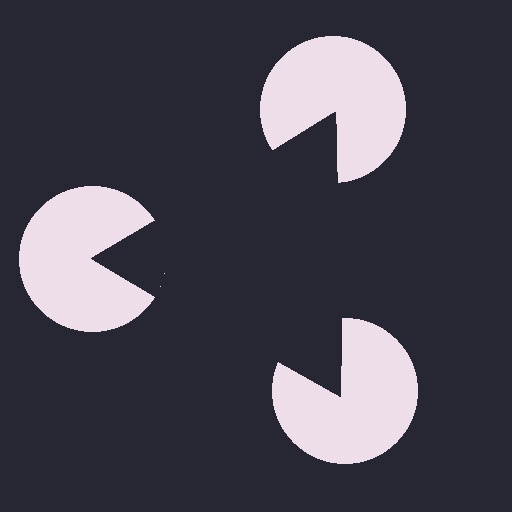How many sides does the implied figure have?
3 sides.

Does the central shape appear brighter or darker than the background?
It typically appears slightly darker than the background, even though no actual brightness change is drawn.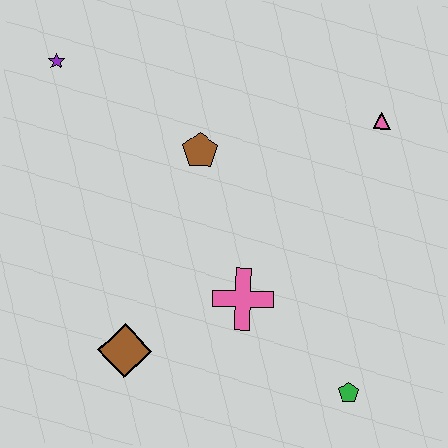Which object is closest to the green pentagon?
The pink cross is closest to the green pentagon.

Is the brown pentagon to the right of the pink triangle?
No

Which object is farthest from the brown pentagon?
The green pentagon is farthest from the brown pentagon.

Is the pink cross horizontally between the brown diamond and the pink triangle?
Yes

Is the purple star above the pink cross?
Yes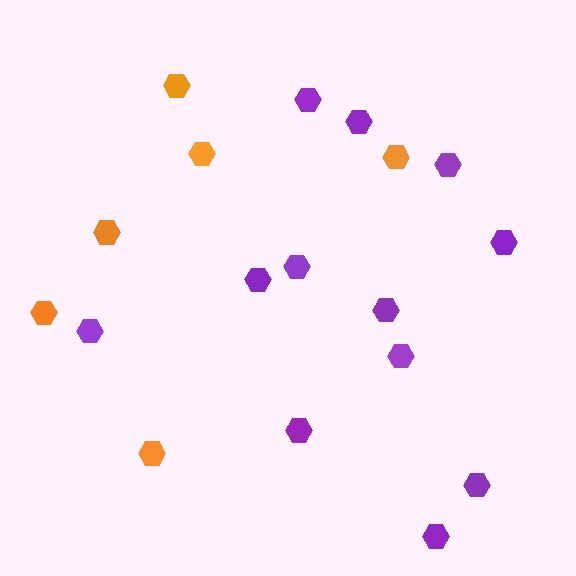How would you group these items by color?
There are 2 groups: one group of purple hexagons (12) and one group of orange hexagons (6).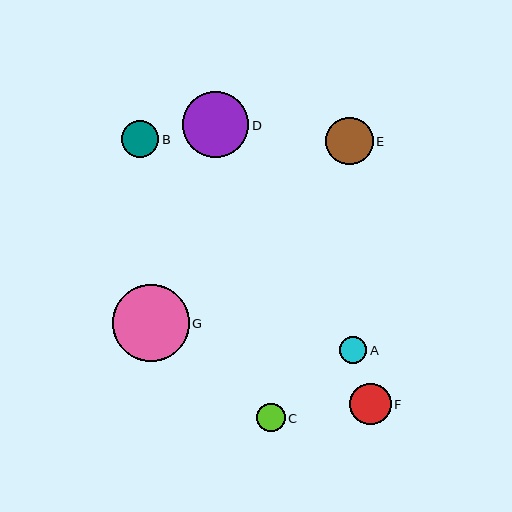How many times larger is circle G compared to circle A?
Circle G is approximately 2.8 times the size of circle A.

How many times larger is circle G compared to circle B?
Circle G is approximately 2.1 times the size of circle B.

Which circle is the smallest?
Circle A is the smallest with a size of approximately 27 pixels.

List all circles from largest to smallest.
From largest to smallest: G, D, E, F, B, C, A.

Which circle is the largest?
Circle G is the largest with a size of approximately 77 pixels.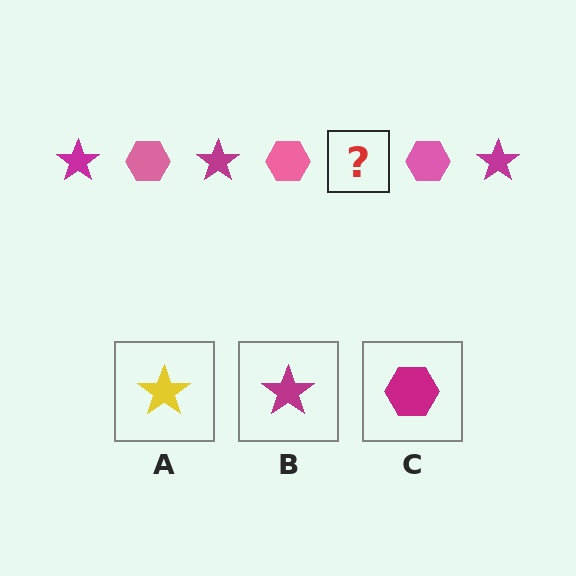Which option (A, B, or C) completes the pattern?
B.